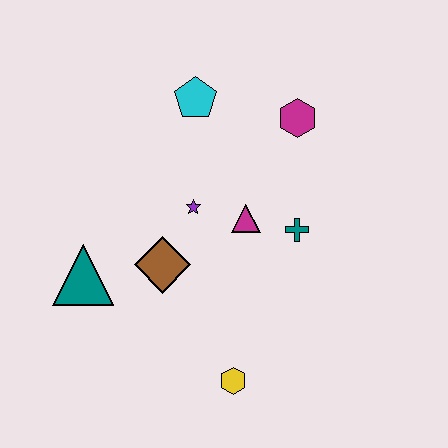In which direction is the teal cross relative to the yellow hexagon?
The teal cross is above the yellow hexagon.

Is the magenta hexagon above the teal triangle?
Yes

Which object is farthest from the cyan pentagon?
The yellow hexagon is farthest from the cyan pentagon.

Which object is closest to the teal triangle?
The brown diamond is closest to the teal triangle.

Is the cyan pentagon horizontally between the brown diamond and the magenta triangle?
Yes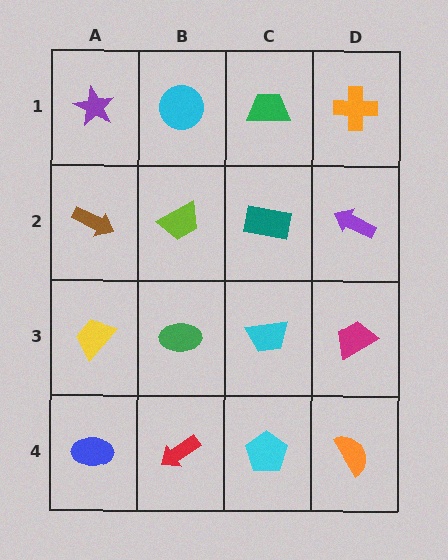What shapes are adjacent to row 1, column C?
A teal rectangle (row 2, column C), a cyan circle (row 1, column B), an orange cross (row 1, column D).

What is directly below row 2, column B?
A green ellipse.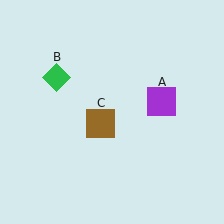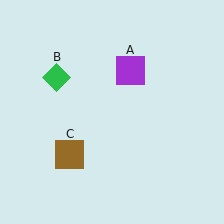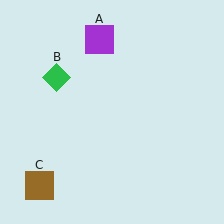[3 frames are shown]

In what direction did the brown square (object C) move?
The brown square (object C) moved down and to the left.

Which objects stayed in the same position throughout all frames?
Green diamond (object B) remained stationary.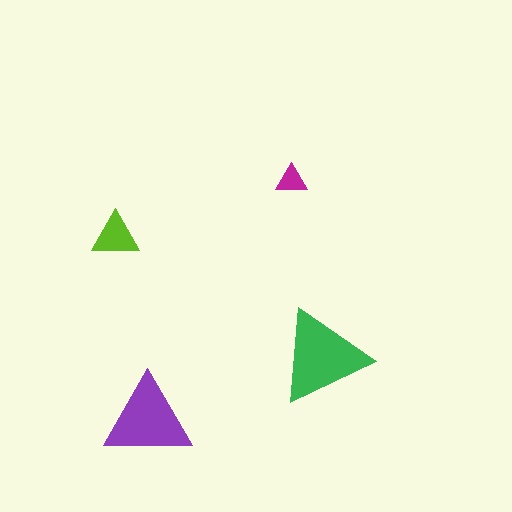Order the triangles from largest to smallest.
the green one, the purple one, the lime one, the magenta one.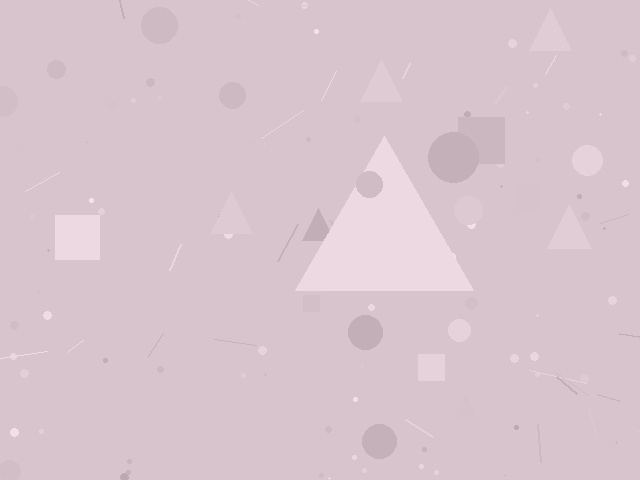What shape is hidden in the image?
A triangle is hidden in the image.